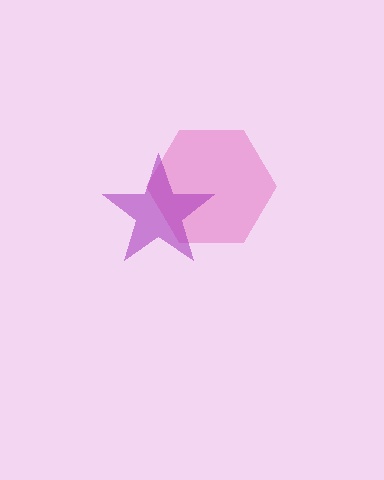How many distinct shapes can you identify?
There are 2 distinct shapes: a pink hexagon, a purple star.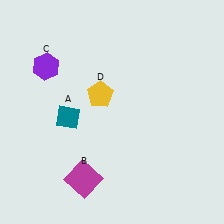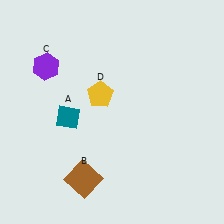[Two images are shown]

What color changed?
The square (B) changed from magenta in Image 1 to brown in Image 2.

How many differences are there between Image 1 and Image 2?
There is 1 difference between the two images.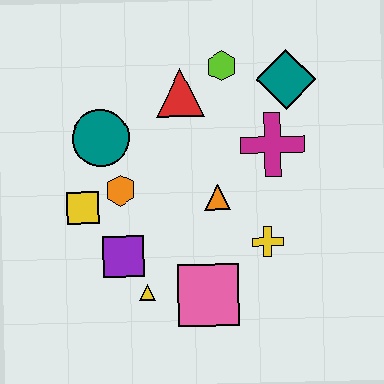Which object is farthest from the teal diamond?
The yellow triangle is farthest from the teal diamond.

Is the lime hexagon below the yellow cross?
No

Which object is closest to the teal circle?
The orange hexagon is closest to the teal circle.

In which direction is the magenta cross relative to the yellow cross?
The magenta cross is above the yellow cross.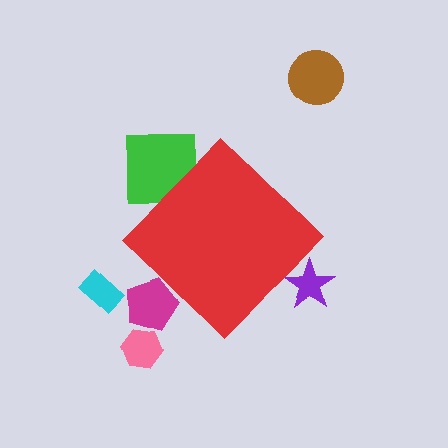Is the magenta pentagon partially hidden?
Yes, the magenta pentagon is partially hidden behind the red diamond.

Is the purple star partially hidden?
Yes, the purple star is partially hidden behind the red diamond.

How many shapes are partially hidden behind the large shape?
3 shapes are partially hidden.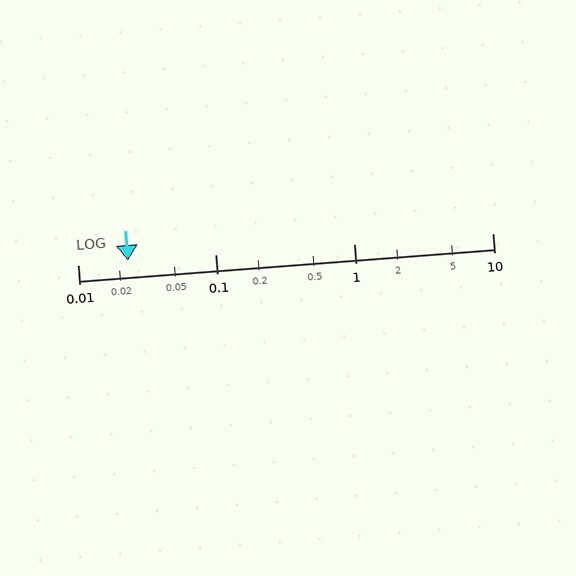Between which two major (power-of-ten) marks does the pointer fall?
The pointer is between 0.01 and 0.1.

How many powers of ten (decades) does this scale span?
The scale spans 3 decades, from 0.01 to 10.